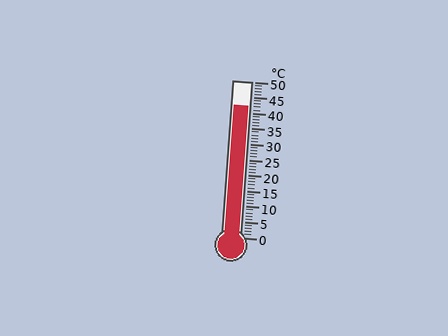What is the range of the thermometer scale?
The thermometer scale ranges from 0°C to 50°C.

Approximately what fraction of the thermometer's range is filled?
The thermometer is filled to approximately 85% of its range.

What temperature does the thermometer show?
The thermometer shows approximately 42°C.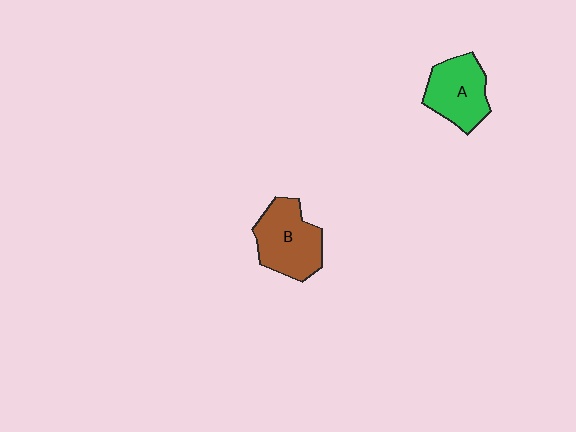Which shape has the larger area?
Shape B (brown).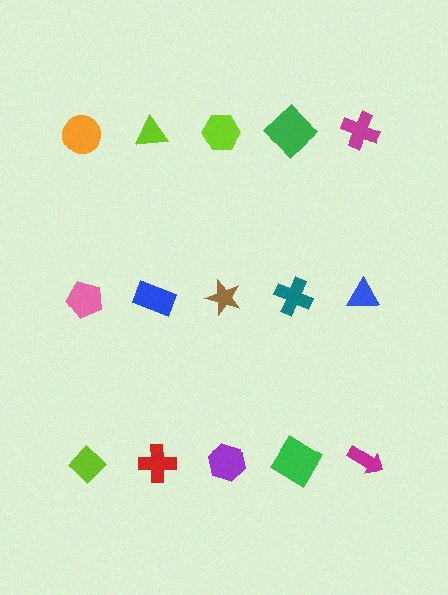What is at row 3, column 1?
A lime diamond.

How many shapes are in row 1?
5 shapes.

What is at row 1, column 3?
A lime hexagon.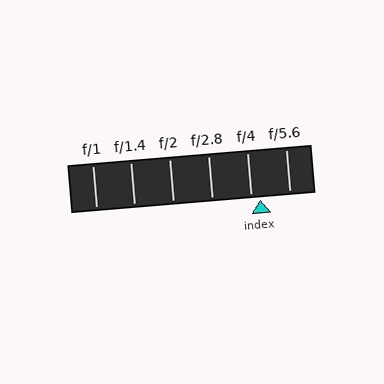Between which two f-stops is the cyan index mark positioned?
The index mark is between f/4 and f/5.6.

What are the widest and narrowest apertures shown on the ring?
The widest aperture shown is f/1 and the narrowest is f/5.6.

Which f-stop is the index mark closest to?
The index mark is closest to f/4.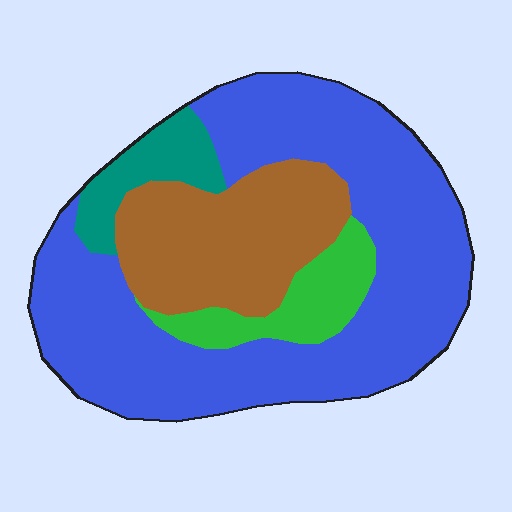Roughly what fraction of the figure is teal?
Teal covers around 10% of the figure.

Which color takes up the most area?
Blue, at roughly 60%.